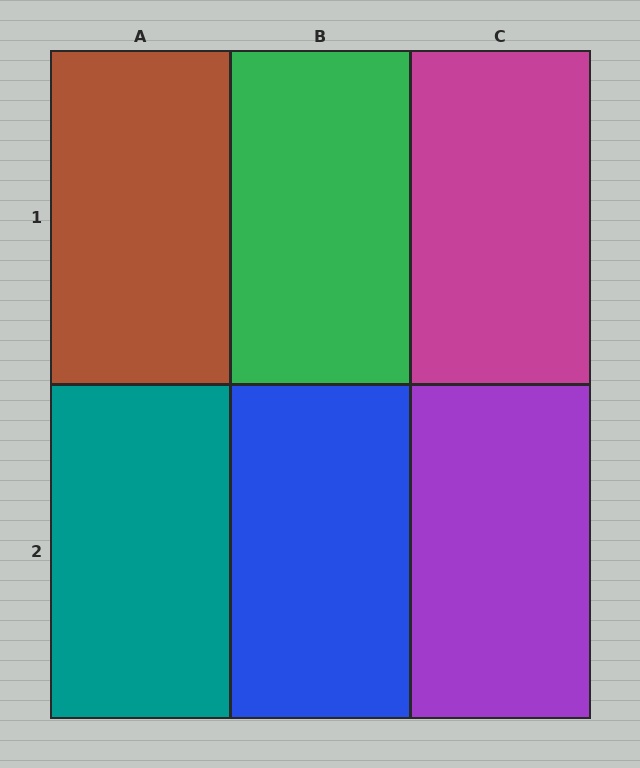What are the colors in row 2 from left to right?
Teal, blue, purple.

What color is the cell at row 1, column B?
Green.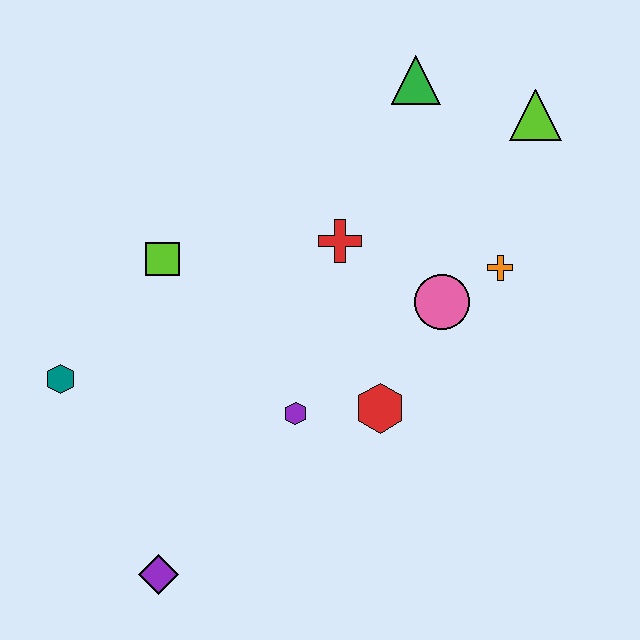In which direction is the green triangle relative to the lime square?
The green triangle is to the right of the lime square.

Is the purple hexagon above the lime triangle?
No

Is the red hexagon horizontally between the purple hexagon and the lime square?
No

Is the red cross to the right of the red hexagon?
No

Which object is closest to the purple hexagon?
The red hexagon is closest to the purple hexagon.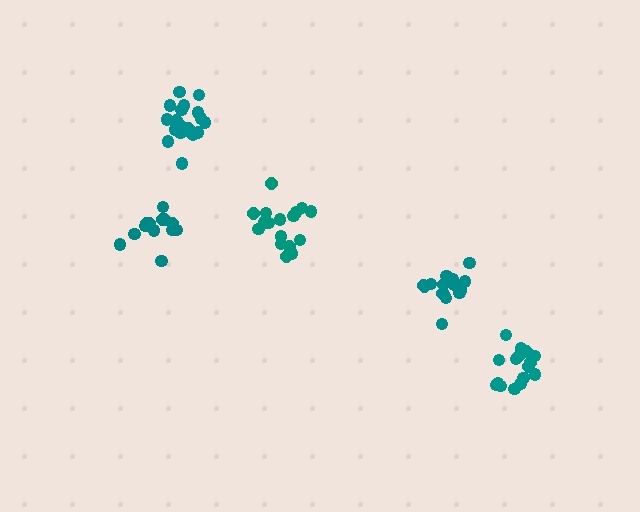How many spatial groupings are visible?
There are 5 spatial groupings.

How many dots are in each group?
Group 1: 17 dots, Group 2: 13 dots, Group 3: 15 dots, Group 4: 17 dots, Group 5: 19 dots (81 total).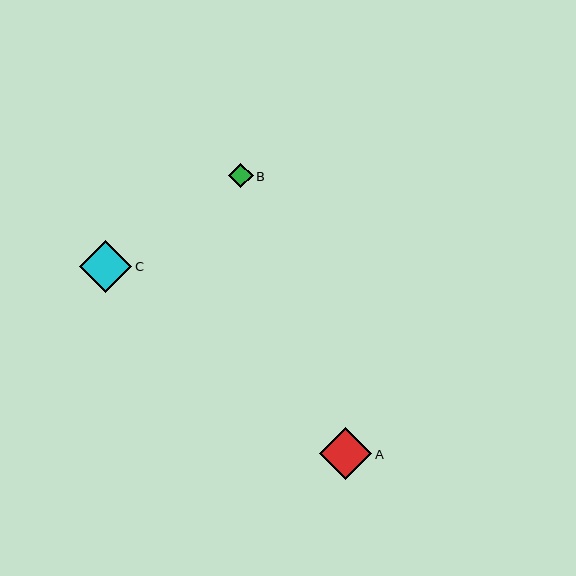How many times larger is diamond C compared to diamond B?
Diamond C is approximately 2.1 times the size of diamond B.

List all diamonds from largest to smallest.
From largest to smallest: C, A, B.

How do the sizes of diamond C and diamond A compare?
Diamond C and diamond A are approximately the same size.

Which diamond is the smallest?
Diamond B is the smallest with a size of approximately 25 pixels.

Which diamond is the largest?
Diamond C is the largest with a size of approximately 53 pixels.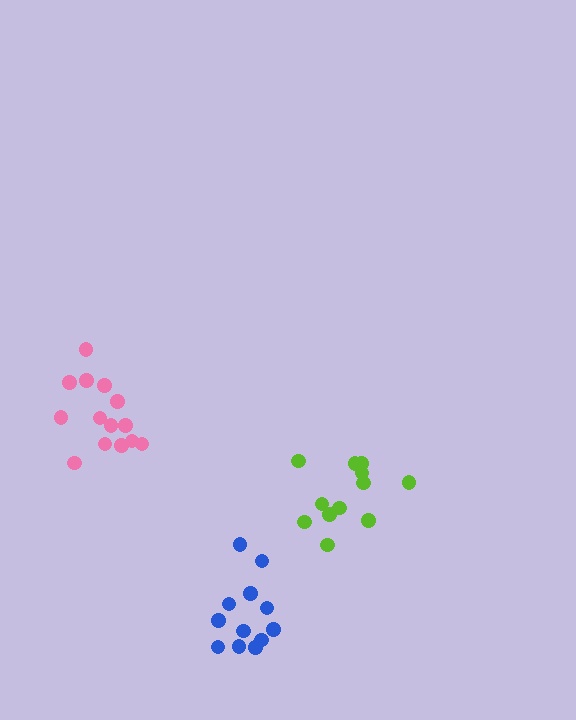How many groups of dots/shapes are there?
There are 3 groups.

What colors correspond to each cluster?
The clusters are colored: lime, blue, pink.